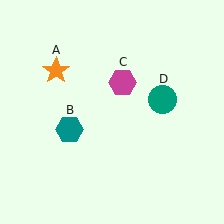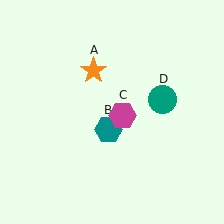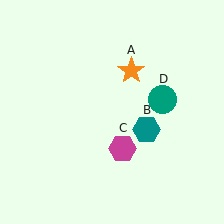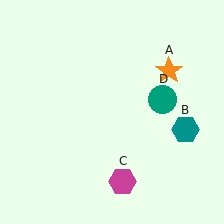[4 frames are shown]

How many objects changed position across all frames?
3 objects changed position: orange star (object A), teal hexagon (object B), magenta hexagon (object C).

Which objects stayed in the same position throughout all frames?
Teal circle (object D) remained stationary.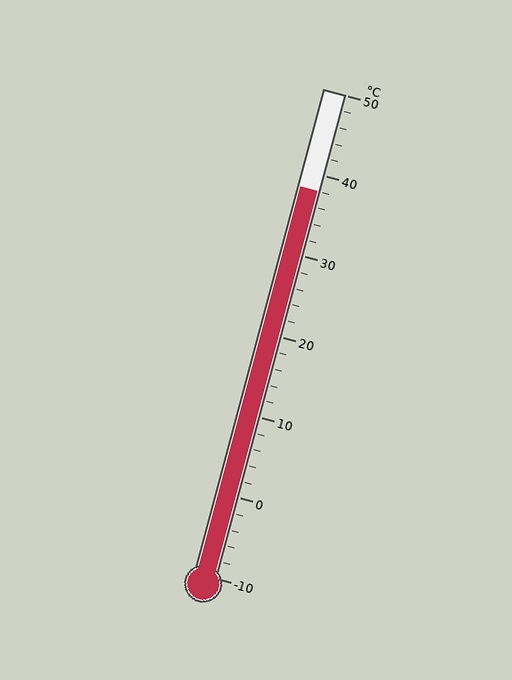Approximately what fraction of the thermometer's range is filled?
The thermometer is filled to approximately 80% of its range.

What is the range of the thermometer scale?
The thermometer scale ranges from -10°C to 50°C.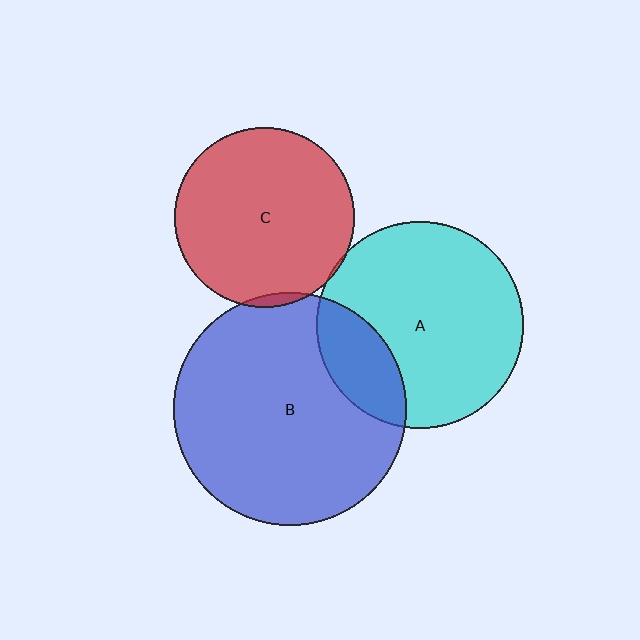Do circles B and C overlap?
Yes.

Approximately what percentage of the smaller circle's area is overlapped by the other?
Approximately 5%.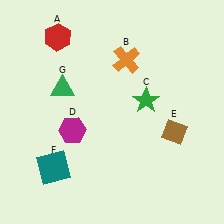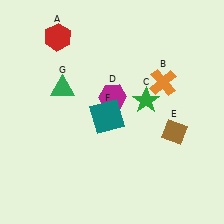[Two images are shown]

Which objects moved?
The objects that moved are: the orange cross (B), the magenta hexagon (D), the teal square (F).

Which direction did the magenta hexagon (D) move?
The magenta hexagon (D) moved right.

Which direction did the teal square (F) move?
The teal square (F) moved right.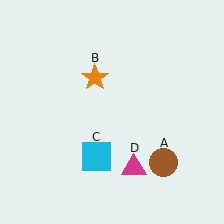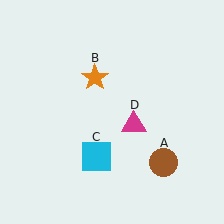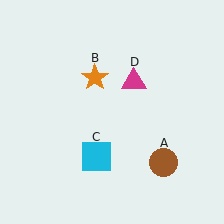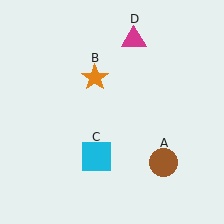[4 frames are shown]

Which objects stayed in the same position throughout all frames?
Brown circle (object A) and orange star (object B) and cyan square (object C) remained stationary.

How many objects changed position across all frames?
1 object changed position: magenta triangle (object D).